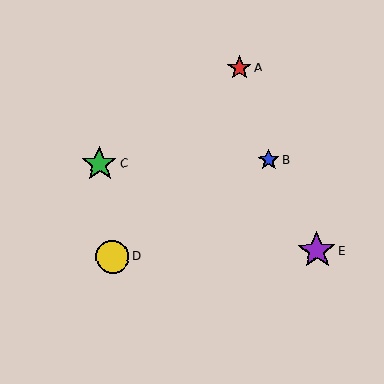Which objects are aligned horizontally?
Objects B, C are aligned horizontally.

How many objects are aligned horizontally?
2 objects (B, C) are aligned horizontally.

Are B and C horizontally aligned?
Yes, both are at y≈160.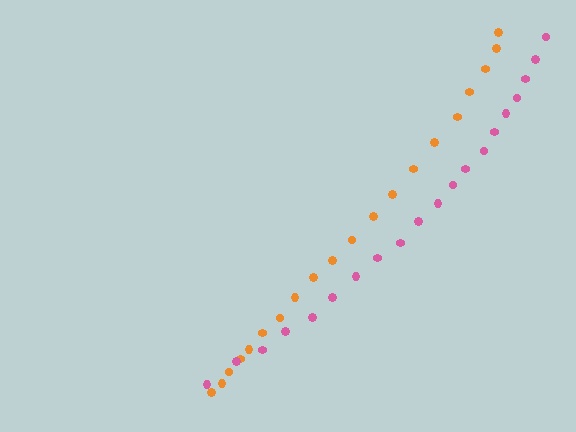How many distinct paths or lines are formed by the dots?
There are 2 distinct paths.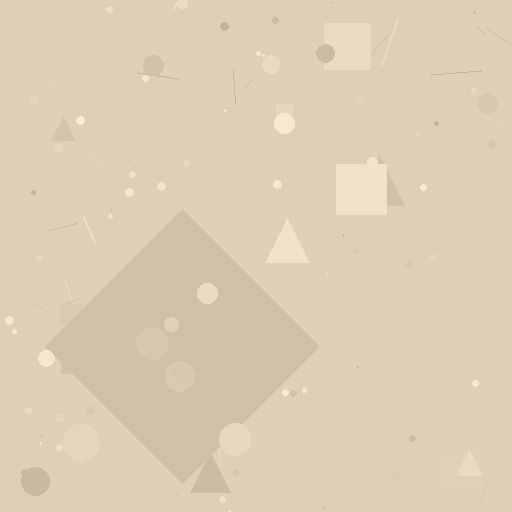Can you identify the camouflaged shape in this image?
The camouflaged shape is a diamond.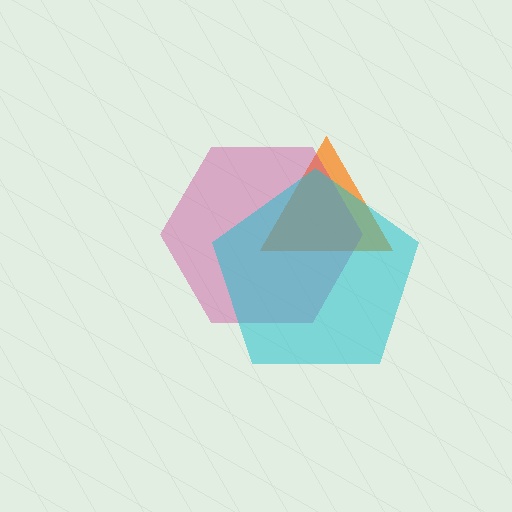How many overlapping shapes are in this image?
There are 3 overlapping shapes in the image.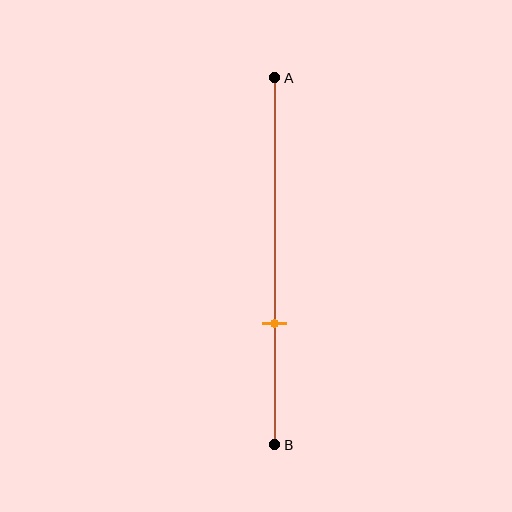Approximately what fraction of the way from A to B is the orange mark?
The orange mark is approximately 65% of the way from A to B.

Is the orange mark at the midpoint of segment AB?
No, the mark is at about 65% from A, not at the 50% midpoint.